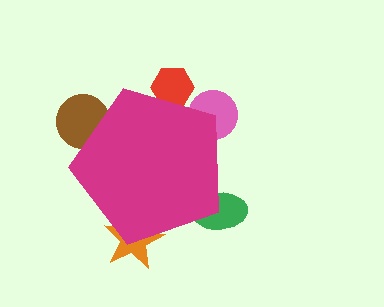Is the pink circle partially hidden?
Yes, the pink circle is partially hidden behind the magenta pentagon.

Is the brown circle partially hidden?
Yes, the brown circle is partially hidden behind the magenta pentagon.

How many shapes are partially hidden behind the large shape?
5 shapes are partially hidden.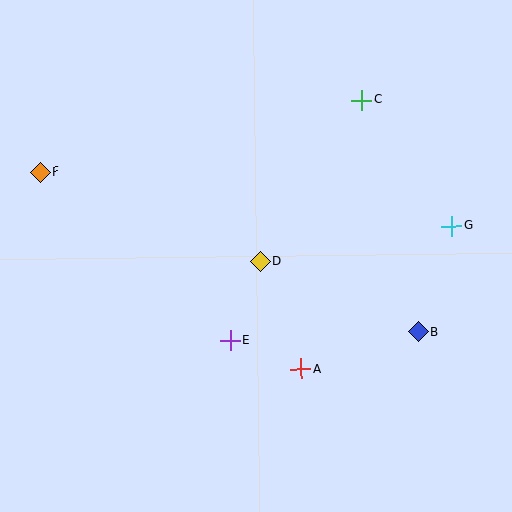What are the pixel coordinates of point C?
Point C is at (362, 100).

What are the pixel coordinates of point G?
Point G is at (451, 226).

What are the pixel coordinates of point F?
Point F is at (40, 172).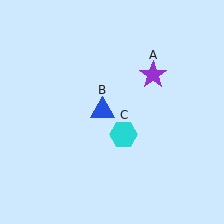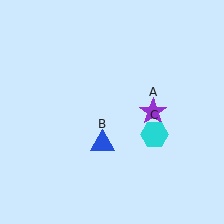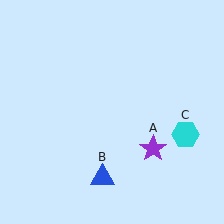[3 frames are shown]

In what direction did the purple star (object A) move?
The purple star (object A) moved down.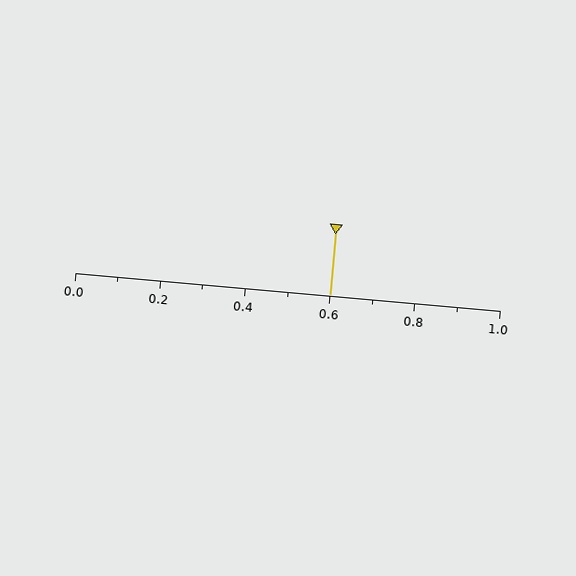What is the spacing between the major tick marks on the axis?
The major ticks are spaced 0.2 apart.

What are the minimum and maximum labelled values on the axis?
The axis runs from 0.0 to 1.0.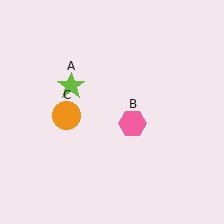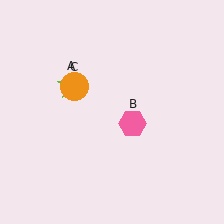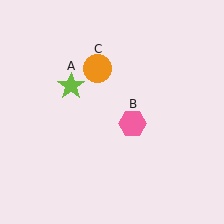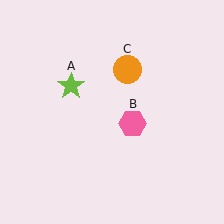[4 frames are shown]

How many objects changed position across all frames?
1 object changed position: orange circle (object C).